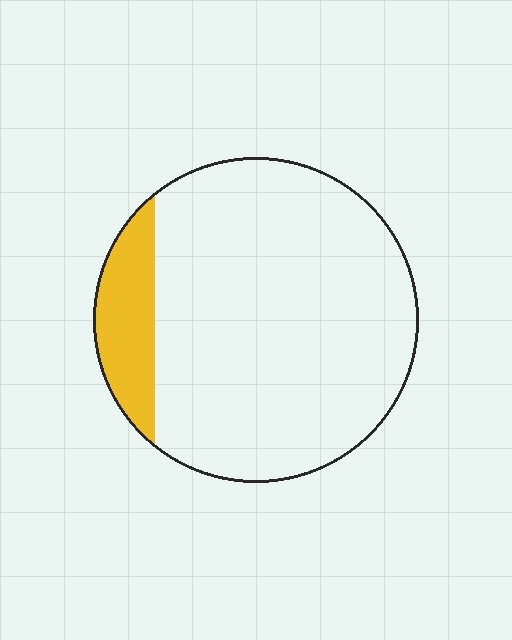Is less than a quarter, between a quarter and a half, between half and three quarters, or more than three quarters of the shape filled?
Less than a quarter.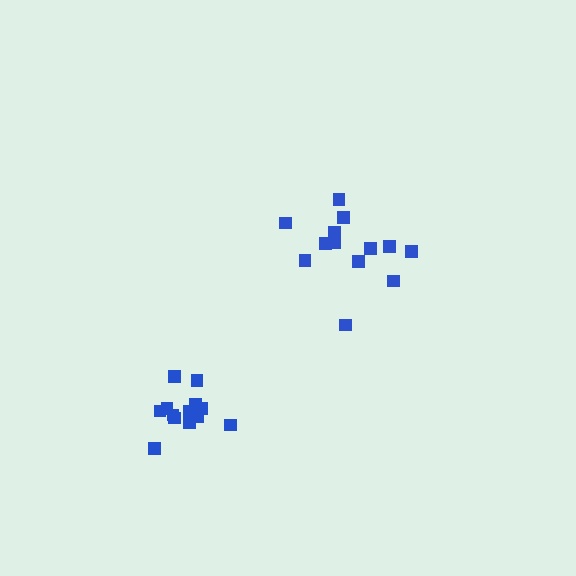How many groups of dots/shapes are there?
There are 2 groups.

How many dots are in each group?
Group 1: 13 dots, Group 2: 13 dots (26 total).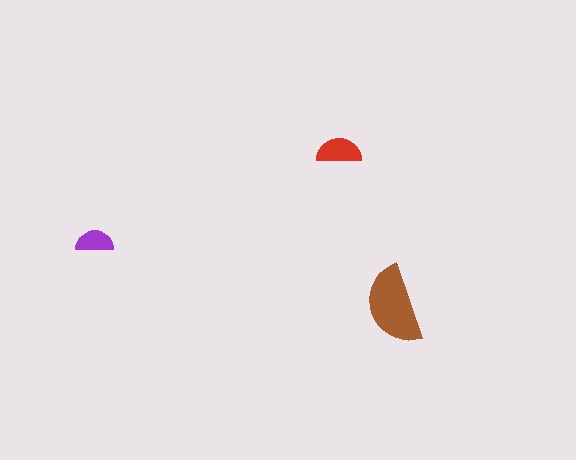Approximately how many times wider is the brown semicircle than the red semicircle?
About 2 times wider.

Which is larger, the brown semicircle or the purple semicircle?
The brown one.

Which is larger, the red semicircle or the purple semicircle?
The red one.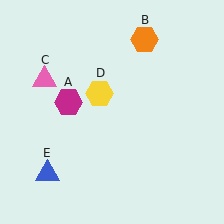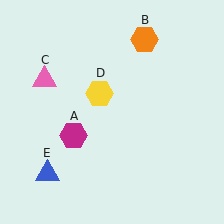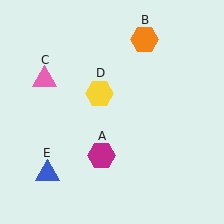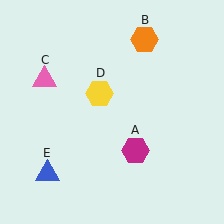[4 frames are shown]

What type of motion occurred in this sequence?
The magenta hexagon (object A) rotated counterclockwise around the center of the scene.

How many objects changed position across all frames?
1 object changed position: magenta hexagon (object A).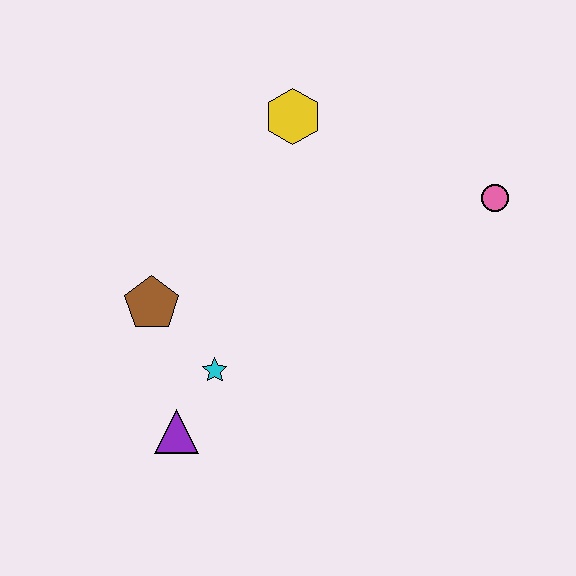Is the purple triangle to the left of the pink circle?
Yes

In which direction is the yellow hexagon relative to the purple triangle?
The yellow hexagon is above the purple triangle.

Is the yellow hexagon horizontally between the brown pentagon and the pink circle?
Yes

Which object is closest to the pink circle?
The yellow hexagon is closest to the pink circle.